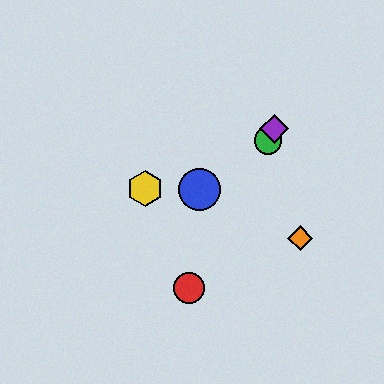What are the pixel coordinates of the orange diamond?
The orange diamond is at (300, 238).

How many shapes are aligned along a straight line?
3 shapes (the red circle, the green circle, the purple diamond) are aligned along a straight line.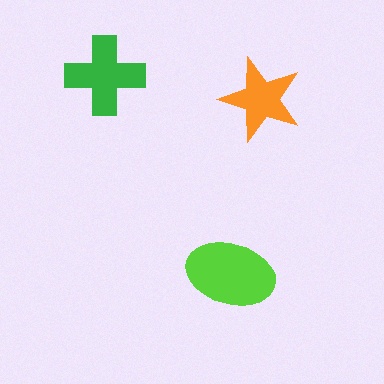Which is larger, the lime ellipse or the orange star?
The lime ellipse.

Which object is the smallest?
The orange star.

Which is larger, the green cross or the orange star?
The green cross.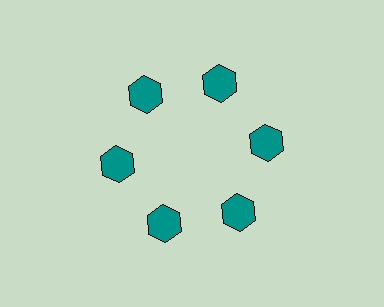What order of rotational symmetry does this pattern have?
This pattern has 6-fold rotational symmetry.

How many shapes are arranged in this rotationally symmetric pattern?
There are 6 shapes, arranged in 6 groups of 1.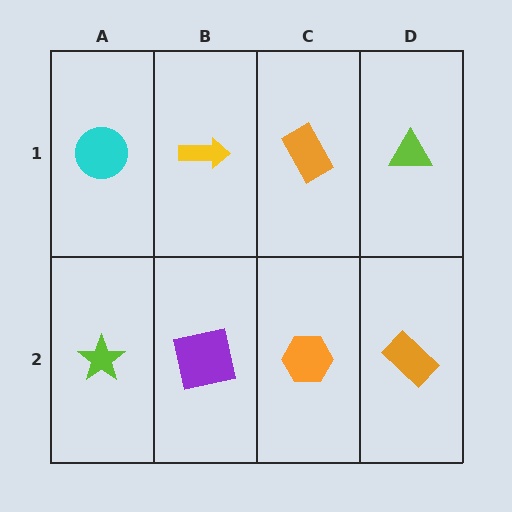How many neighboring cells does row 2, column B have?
3.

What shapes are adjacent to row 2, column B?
A yellow arrow (row 1, column B), a lime star (row 2, column A), an orange hexagon (row 2, column C).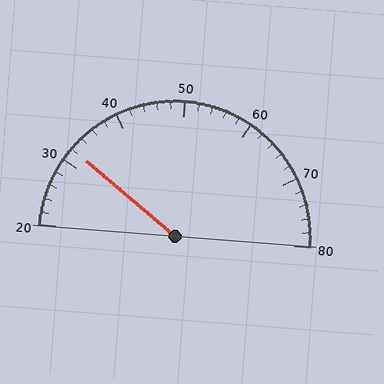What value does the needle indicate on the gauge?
The needle indicates approximately 32.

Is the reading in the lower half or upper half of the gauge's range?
The reading is in the lower half of the range (20 to 80).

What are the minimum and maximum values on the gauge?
The gauge ranges from 20 to 80.